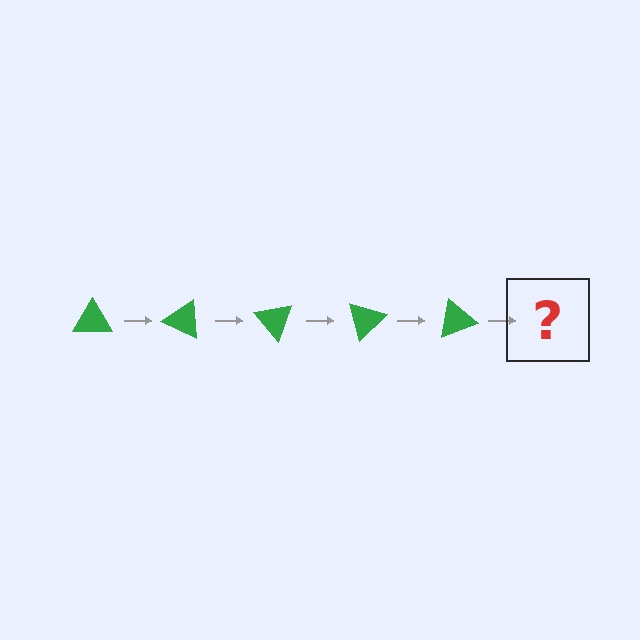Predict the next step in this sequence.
The next step is a green triangle rotated 125 degrees.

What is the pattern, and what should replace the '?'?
The pattern is that the triangle rotates 25 degrees each step. The '?' should be a green triangle rotated 125 degrees.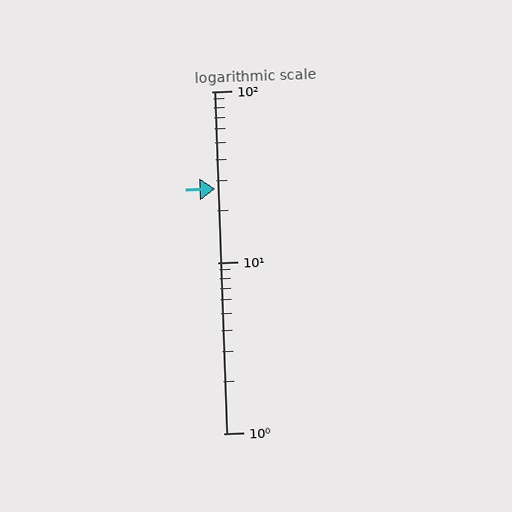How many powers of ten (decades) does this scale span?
The scale spans 2 decades, from 1 to 100.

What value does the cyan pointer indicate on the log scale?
The pointer indicates approximately 27.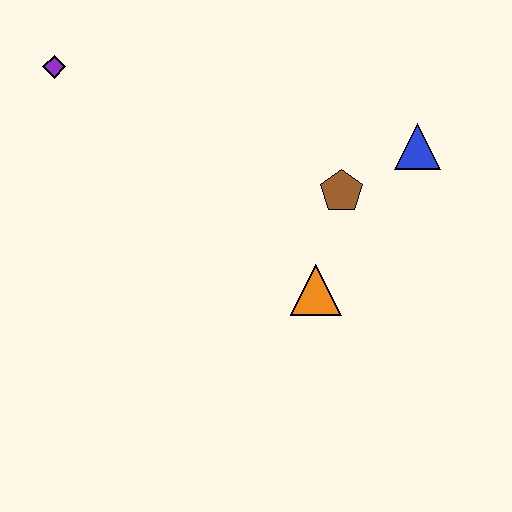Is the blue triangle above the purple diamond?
No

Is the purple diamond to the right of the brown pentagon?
No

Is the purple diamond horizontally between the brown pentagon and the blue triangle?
No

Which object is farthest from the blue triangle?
The purple diamond is farthest from the blue triangle.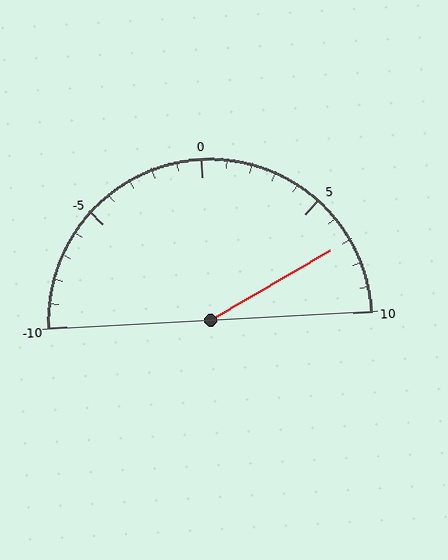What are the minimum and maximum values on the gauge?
The gauge ranges from -10 to 10.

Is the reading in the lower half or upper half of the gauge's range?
The reading is in the upper half of the range (-10 to 10).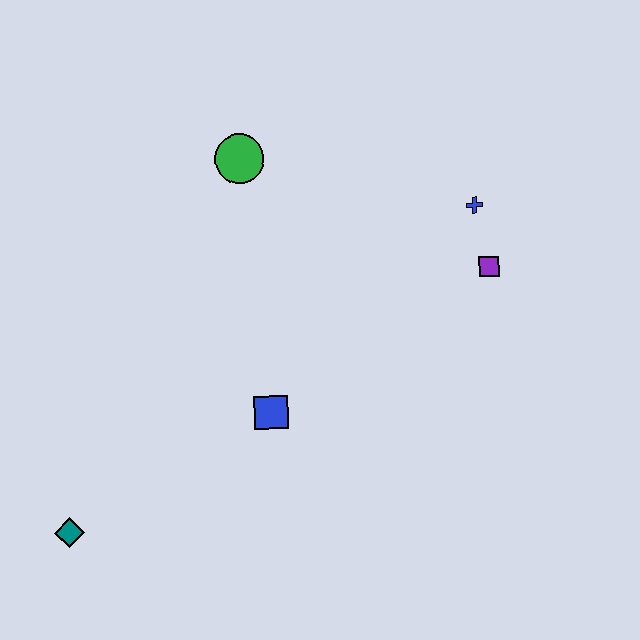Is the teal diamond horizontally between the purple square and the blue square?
No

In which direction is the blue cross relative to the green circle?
The blue cross is to the right of the green circle.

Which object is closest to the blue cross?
The purple square is closest to the blue cross.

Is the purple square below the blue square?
No